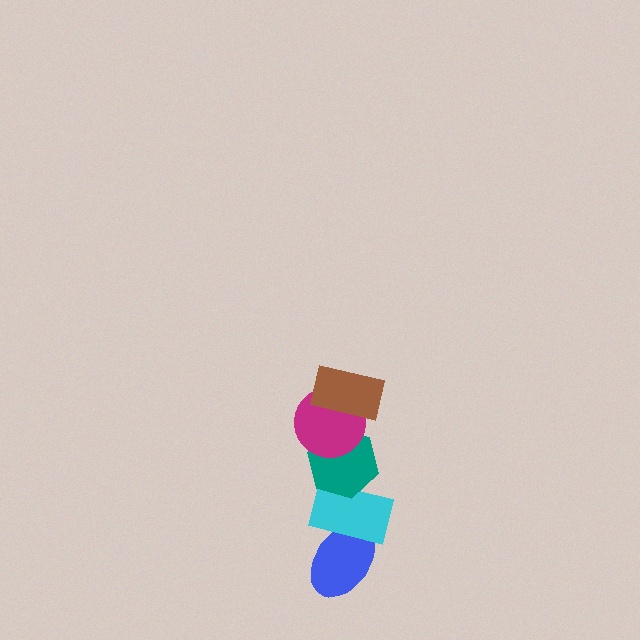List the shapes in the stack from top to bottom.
From top to bottom: the brown rectangle, the magenta circle, the teal hexagon, the cyan rectangle, the blue ellipse.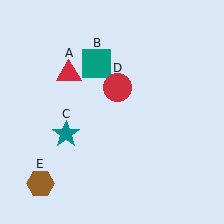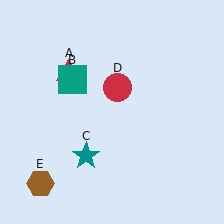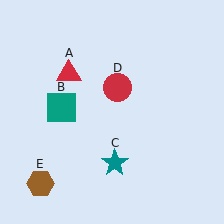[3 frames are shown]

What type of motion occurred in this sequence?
The teal square (object B), teal star (object C) rotated counterclockwise around the center of the scene.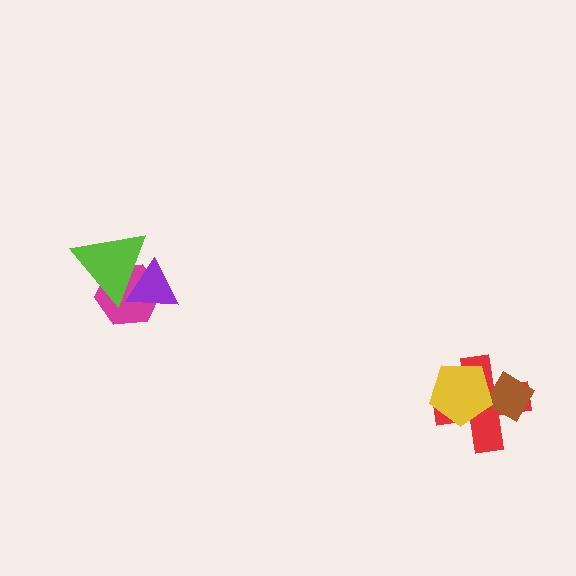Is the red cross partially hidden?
Yes, it is partially covered by another shape.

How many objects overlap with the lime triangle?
2 objects overlap with the lime triangle.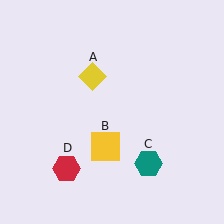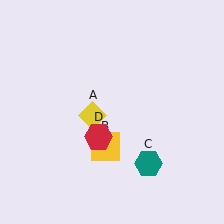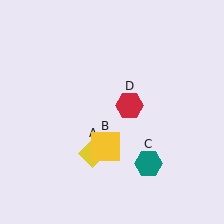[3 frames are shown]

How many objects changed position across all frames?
2 objects changed position: yellow diamond (object A), red hexagon (object D).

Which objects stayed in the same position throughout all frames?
Yellow square (object B) and teal hexagon (object C) remained stationary.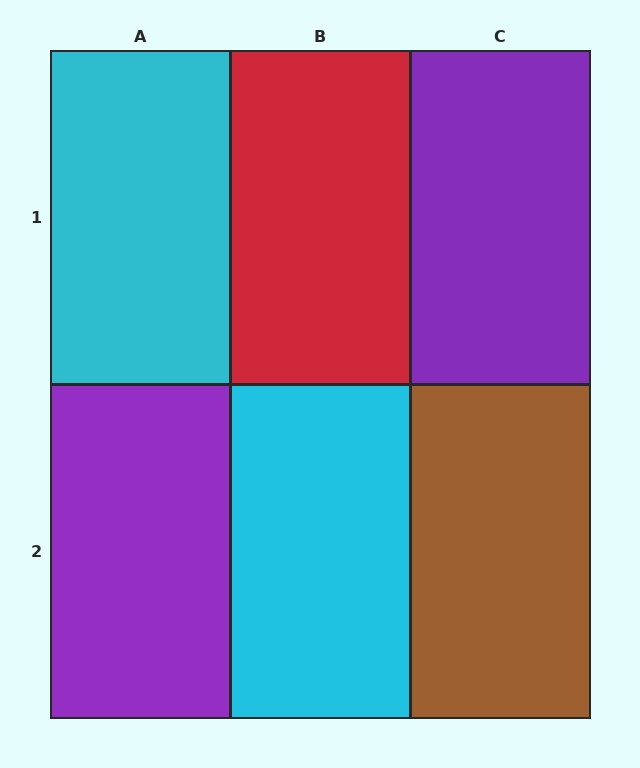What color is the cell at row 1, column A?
Cyan.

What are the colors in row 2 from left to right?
Purple, cyan, brown.